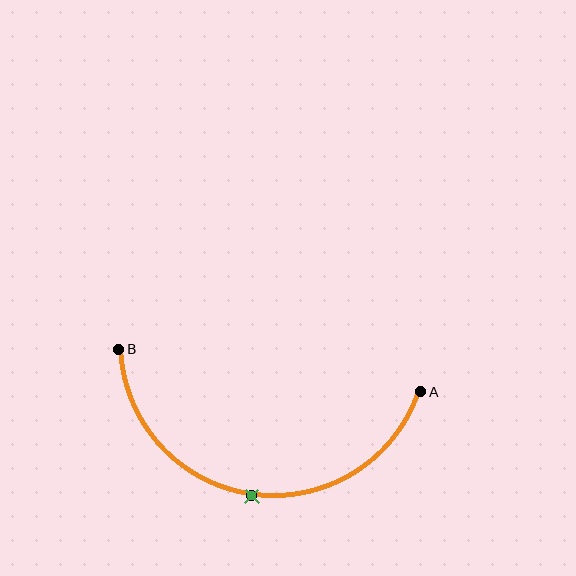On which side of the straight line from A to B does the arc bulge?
The arc bulges below the straight line connecting A and B.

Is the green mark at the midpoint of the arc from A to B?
Yes. The green mark lies on the arc at equal arc-length from both A and B — it is the arc midpoint.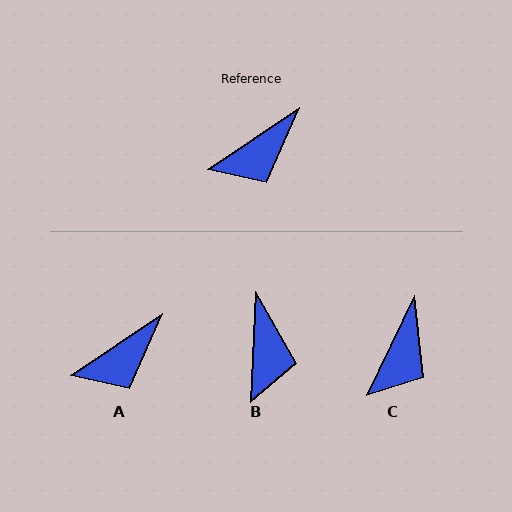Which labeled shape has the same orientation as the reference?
A.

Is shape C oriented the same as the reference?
No, it is off by about 30 degrees.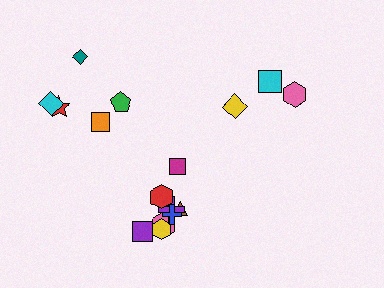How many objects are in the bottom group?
There are 8 objects.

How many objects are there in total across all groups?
There are 16 objects.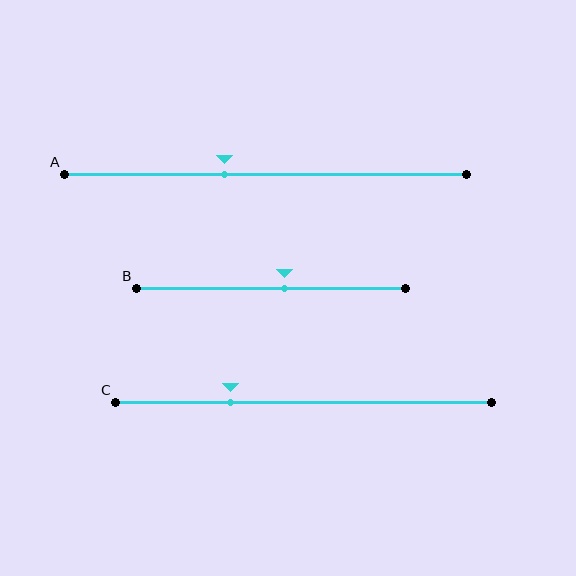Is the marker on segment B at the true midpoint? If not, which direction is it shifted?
No, the marker on segment B is shifted to the right by about 5% of the segment length.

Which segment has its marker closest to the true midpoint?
Segment B has its marker closest to the true midpoint.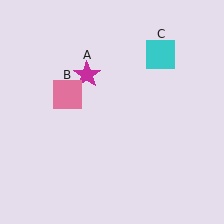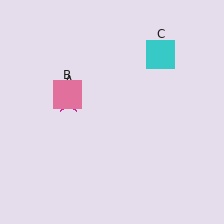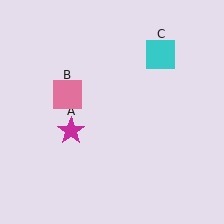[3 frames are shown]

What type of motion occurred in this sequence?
The magenta star (object A) rotated counterclockwise around the center of the scene.